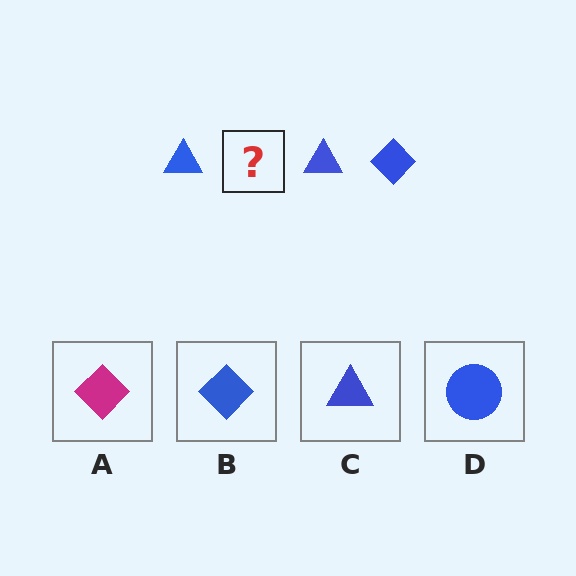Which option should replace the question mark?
Option B.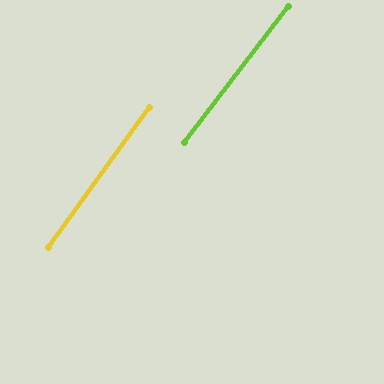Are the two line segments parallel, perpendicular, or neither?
Parallel — their directions differ by only 1.8°.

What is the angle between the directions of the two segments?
Approximately 2 degrees.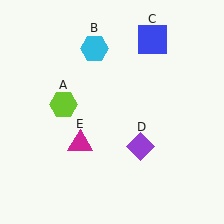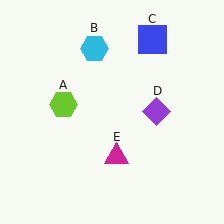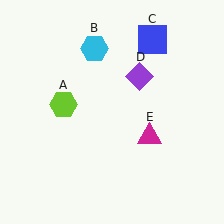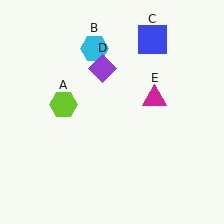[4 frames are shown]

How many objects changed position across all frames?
2 objects changed position: purple diamond (object D), magenta triangle (object E).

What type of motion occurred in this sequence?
The purple diamond (object D), magenta triangle (object E) rotated counterclockwise around the center of the scene.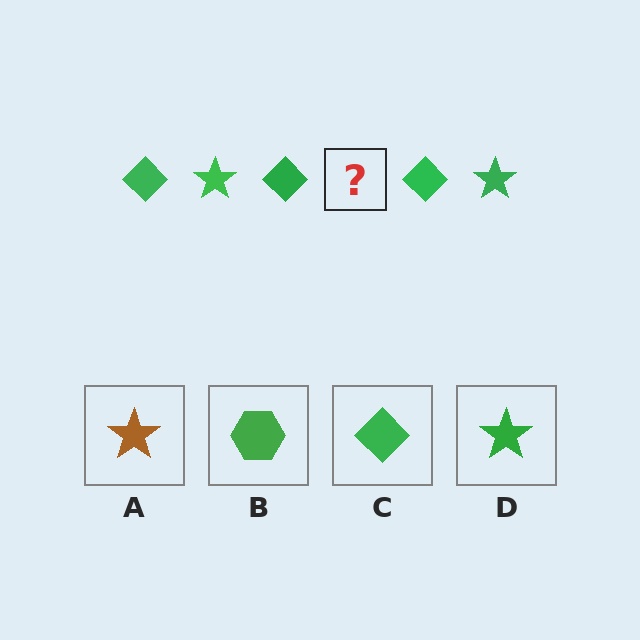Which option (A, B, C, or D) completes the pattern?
D.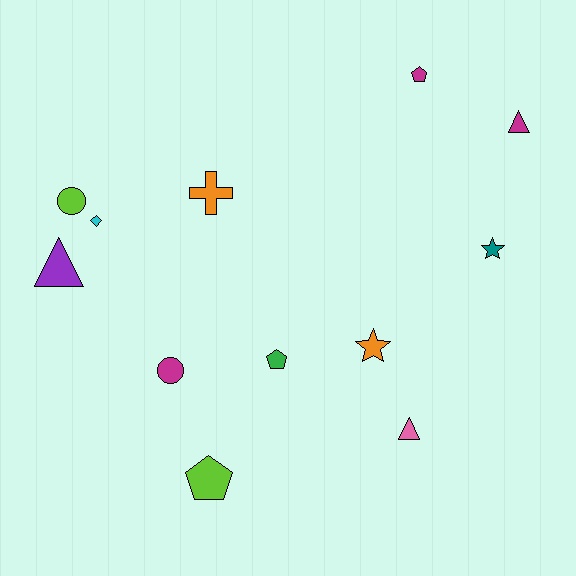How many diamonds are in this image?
There is 1 diamond.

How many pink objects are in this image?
There is 1 pink object.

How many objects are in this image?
There are 12 objects.